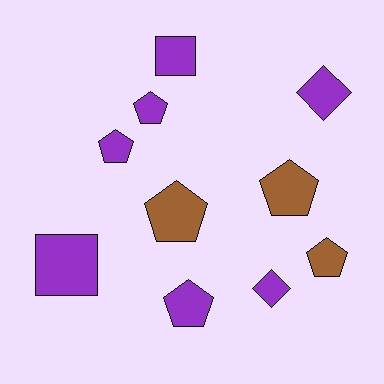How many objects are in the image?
There are 10 objects.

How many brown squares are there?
There are no brown squares.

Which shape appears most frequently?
Pentagon, with 6 objects.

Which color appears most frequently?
Purple, with 7 objects.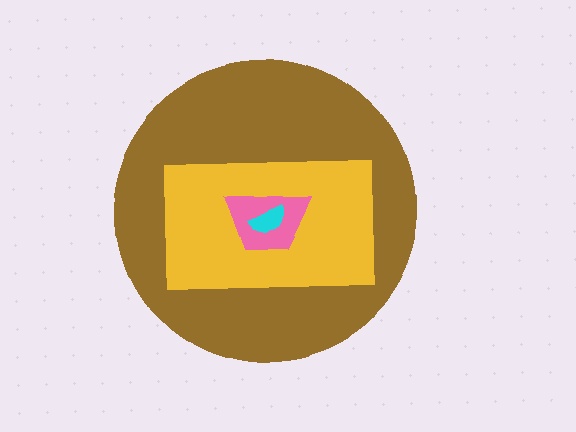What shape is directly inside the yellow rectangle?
The pink trapezoid.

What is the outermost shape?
The brown circle.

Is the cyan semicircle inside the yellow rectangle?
Yes.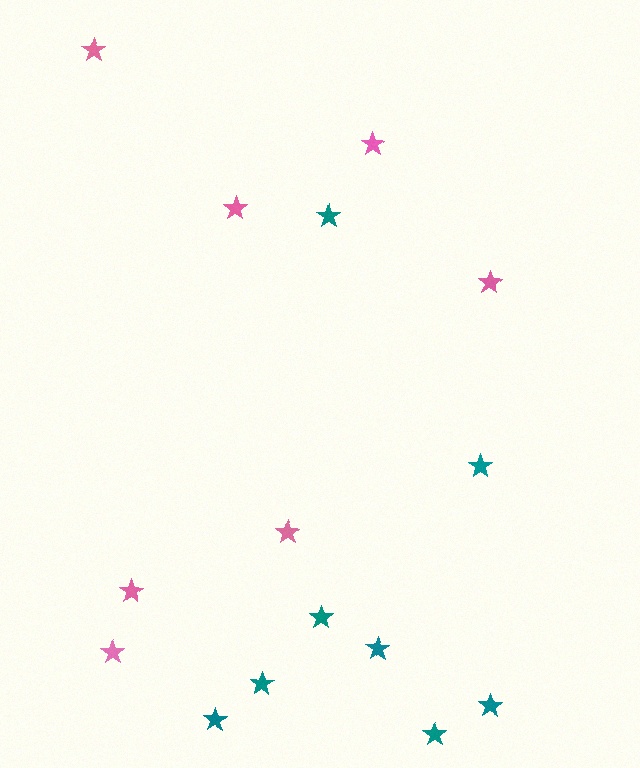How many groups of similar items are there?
There are 2 groups: one group of teal stars (8) and one group of pink stars (7).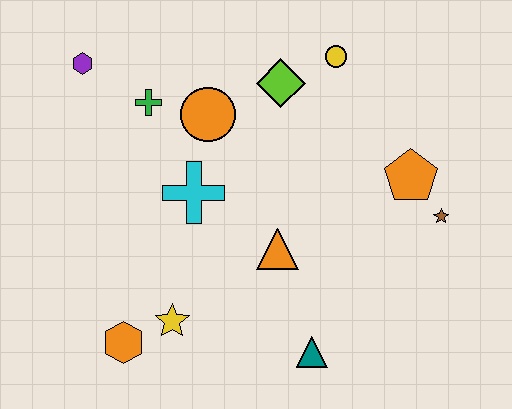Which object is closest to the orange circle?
The green cross is closest to the orange circle.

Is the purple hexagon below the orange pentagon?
No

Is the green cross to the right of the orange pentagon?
No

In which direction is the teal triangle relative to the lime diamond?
The teal triangle is below the lime diamond.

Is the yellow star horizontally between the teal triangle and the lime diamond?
No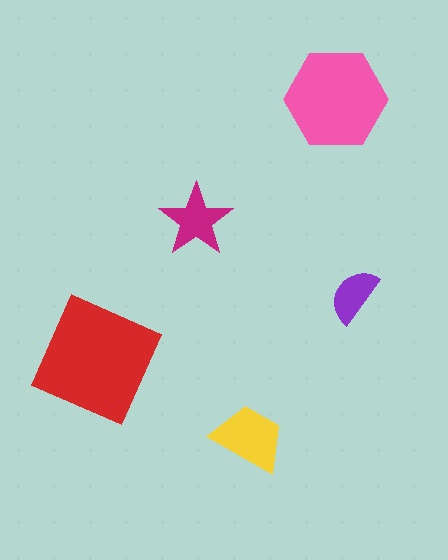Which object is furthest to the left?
The red square is leftmost.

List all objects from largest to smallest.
The red square, the pink hexagon, the yellow trapezoid, the magenta star, the purple semicircle.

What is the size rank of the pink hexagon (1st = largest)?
2nd.